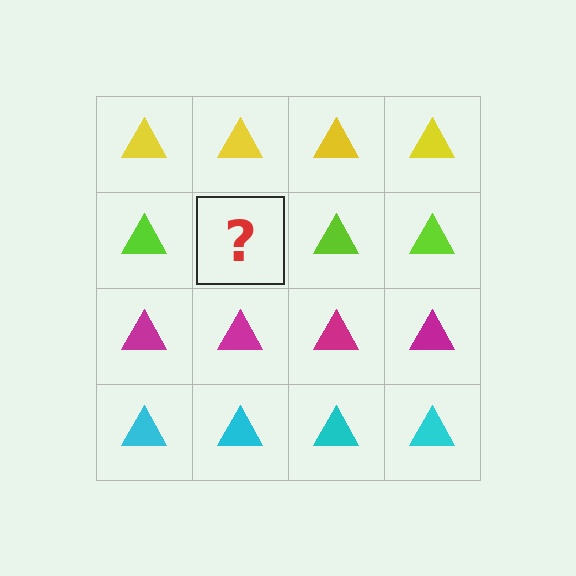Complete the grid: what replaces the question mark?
The question mark should be replaced with a lime triangle.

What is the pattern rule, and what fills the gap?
The rule is that each row has a consistent color. The gap should be filled with a lime triangle.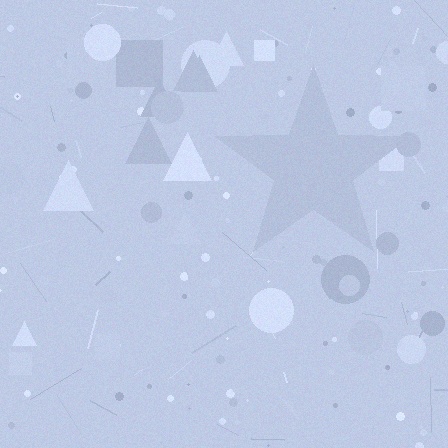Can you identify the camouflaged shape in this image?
The camouflaged shape is a star.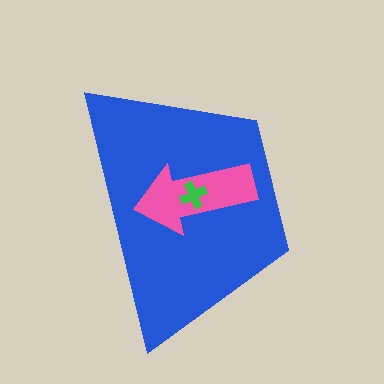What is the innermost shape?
The green cross.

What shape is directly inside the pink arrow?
The green cross.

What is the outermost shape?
The blue trapezoid.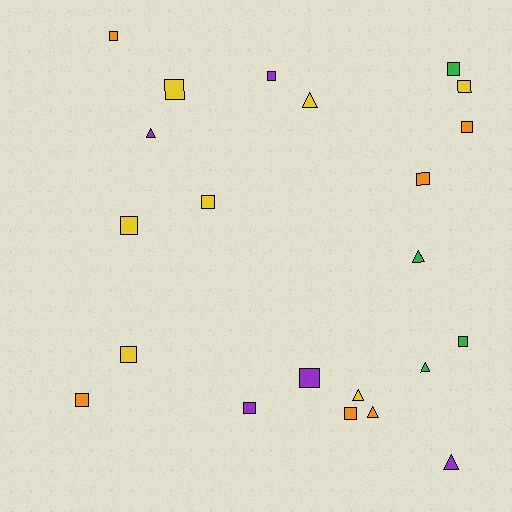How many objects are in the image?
There are 22 objects.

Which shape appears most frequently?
Square, with 15 objects.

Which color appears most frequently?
Yellow, with 7 objects.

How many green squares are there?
There are 2 green squares.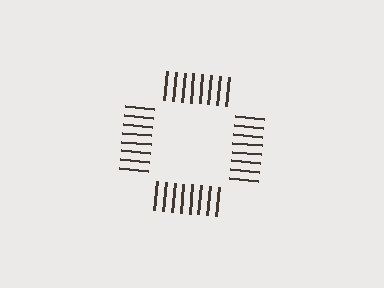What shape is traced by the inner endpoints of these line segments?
An illusory square — the line segments terminate on its edges but no continuous stroke is drawn.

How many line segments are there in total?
32 — 8 along each of the 4 edges.